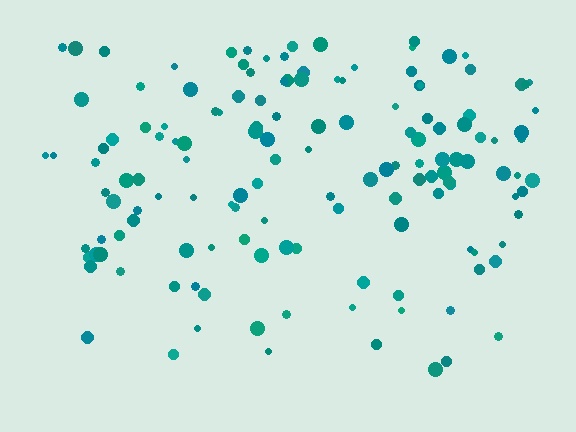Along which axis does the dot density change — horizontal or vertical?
Vertical.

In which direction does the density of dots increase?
From bottom to top, with the top side densest.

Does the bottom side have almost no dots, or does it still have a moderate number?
Still a moderate number, just noticeably fewer than the top.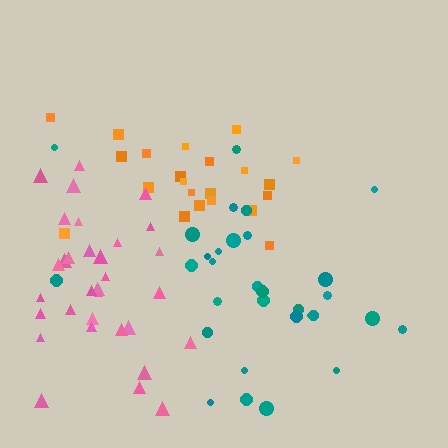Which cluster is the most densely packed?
Pink.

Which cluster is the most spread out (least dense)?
Teal.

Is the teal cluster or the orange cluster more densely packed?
Orange.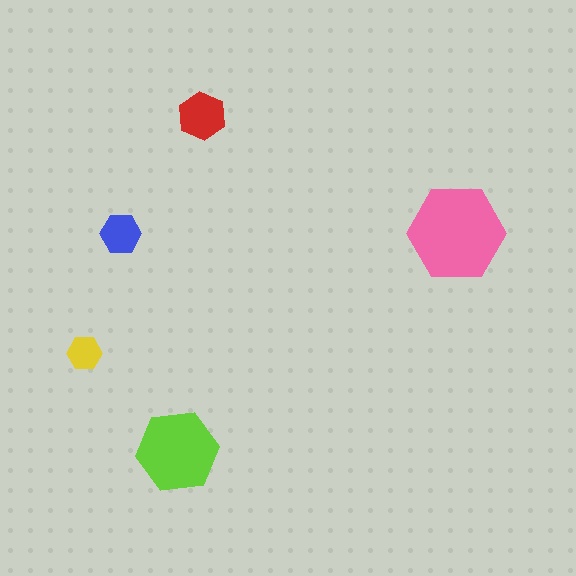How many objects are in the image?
There are 5 objects in the image.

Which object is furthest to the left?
The yellow hexagon is leftmost.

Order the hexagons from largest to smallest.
the pink one, the lime one, the red one, the blue one, the yellow one.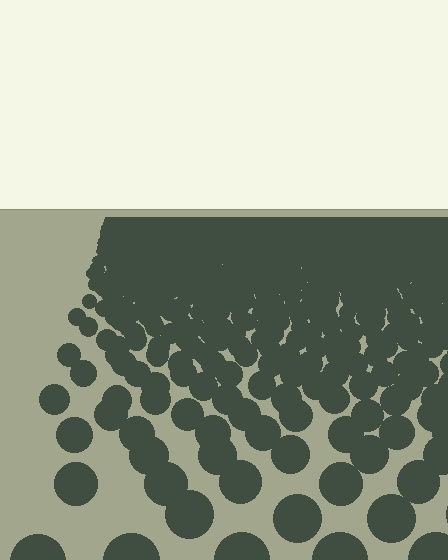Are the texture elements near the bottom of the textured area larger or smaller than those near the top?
Larger. Near the bottom, elements are closer to the viewer and appear at a bigger on-screen size.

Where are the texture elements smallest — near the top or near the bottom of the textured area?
Near the top.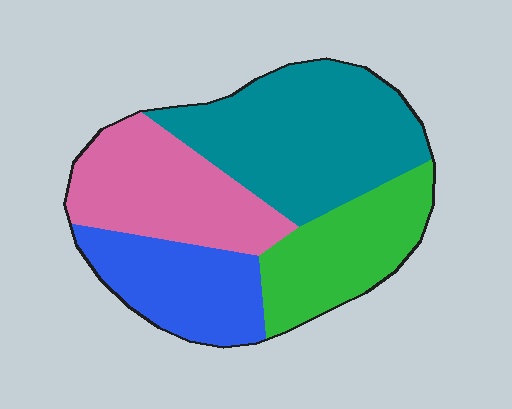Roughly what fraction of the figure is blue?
Blue takes up between a sixth and a third of the figure.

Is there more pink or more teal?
Teal.